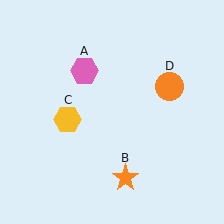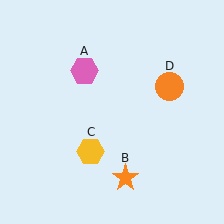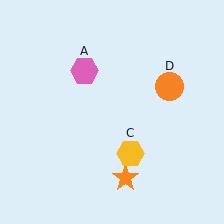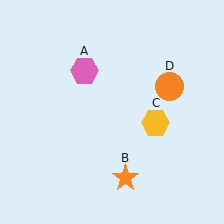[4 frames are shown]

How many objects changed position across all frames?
1 object changed position: yellow hexagon (object C).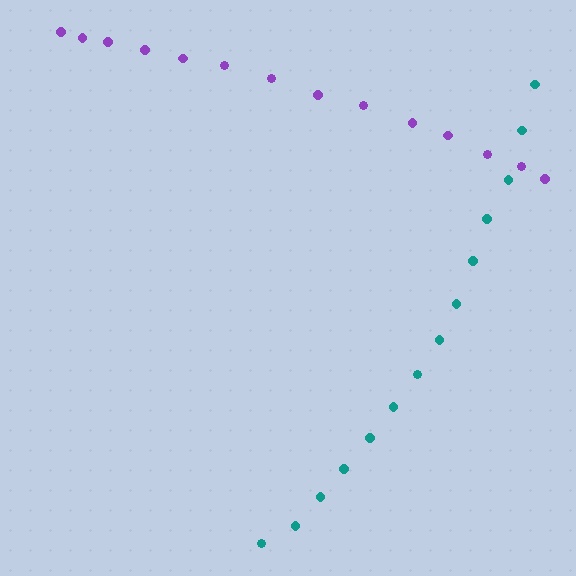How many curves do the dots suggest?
There are 2 distinct paths.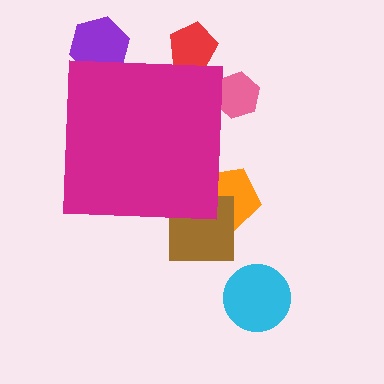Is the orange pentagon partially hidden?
Yes, the orange pentagon is partially hidden behind the magenta square.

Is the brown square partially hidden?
Yes, the brown square is partially hidden behind the magenta square.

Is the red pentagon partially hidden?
Yes, the red pentagon is partially hidden behind the magenta square.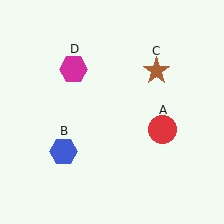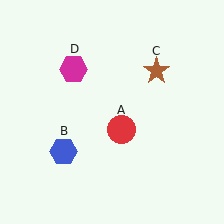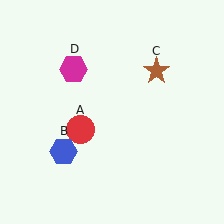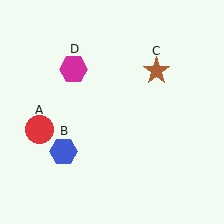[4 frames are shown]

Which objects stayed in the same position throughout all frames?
Blue hexagon (object B) and brown star (object C) and magenta hexagon (object D) remained stationary.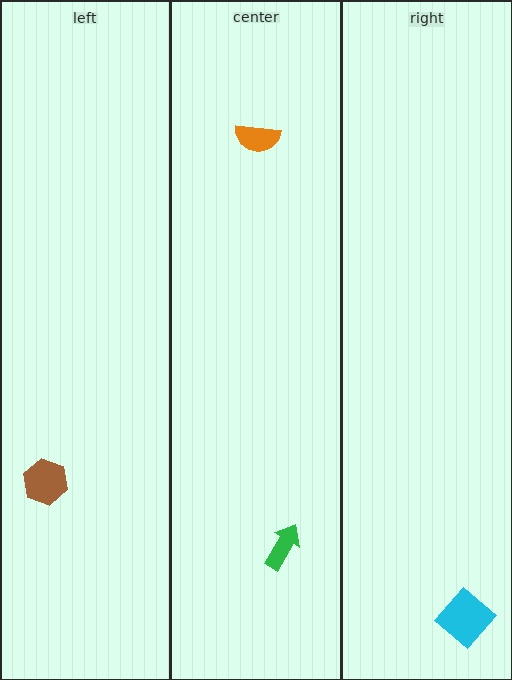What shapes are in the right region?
The cyan diamond.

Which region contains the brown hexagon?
The left region.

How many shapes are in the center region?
2.